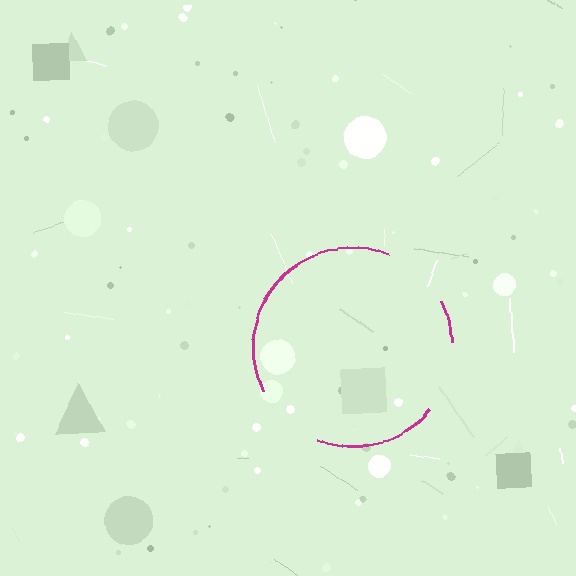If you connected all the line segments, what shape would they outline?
They would outline a circle.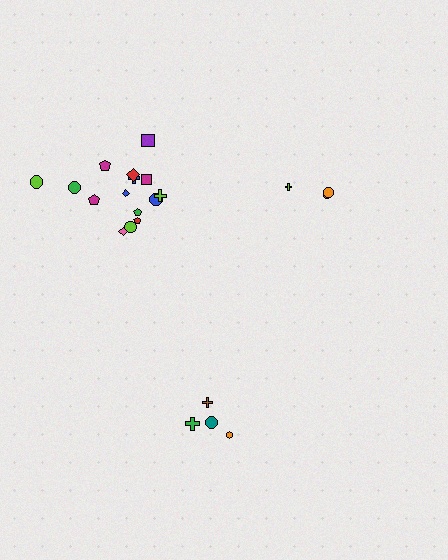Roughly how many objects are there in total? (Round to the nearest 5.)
Roughly 20 objects in total.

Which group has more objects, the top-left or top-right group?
The top-left group.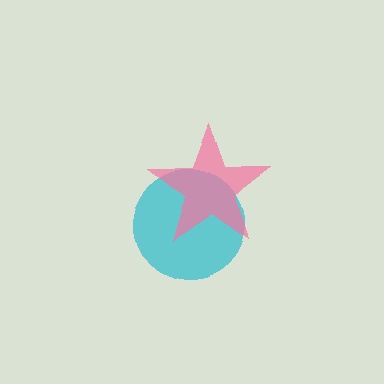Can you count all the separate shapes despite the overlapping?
Yes, there are 2 separate shapes.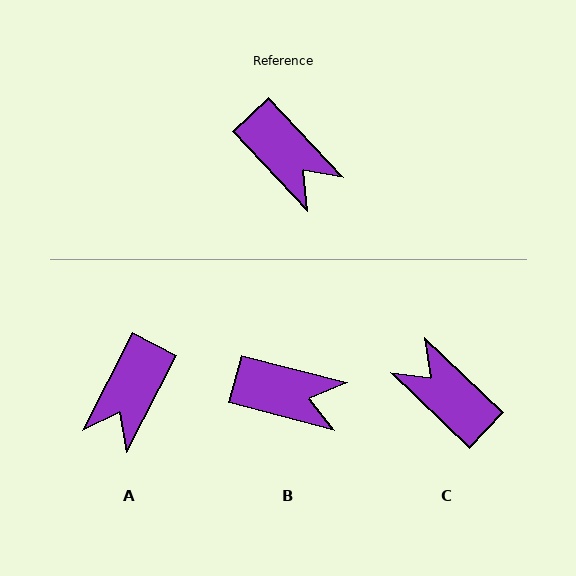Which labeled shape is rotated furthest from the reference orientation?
C, about 177 degrees away.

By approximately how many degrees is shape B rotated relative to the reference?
Approximately 32 degrees counter-clockwise.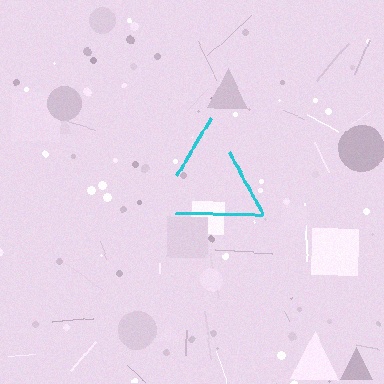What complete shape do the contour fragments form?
The contour fragments form a triangle.